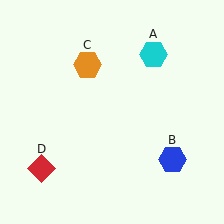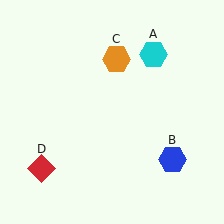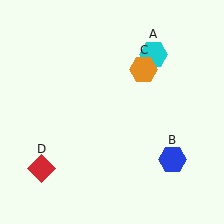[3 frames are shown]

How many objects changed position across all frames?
1 object changed position: orange hexagon (object C).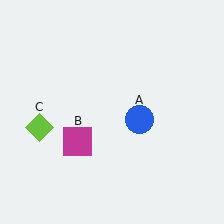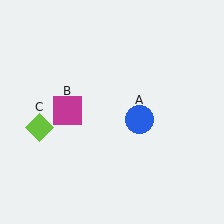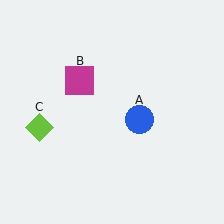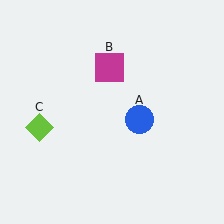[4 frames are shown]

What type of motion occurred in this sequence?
The magenta square (object B) rotated clockwise around the center of the scene.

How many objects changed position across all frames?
1 object changed position: magenta square (object B).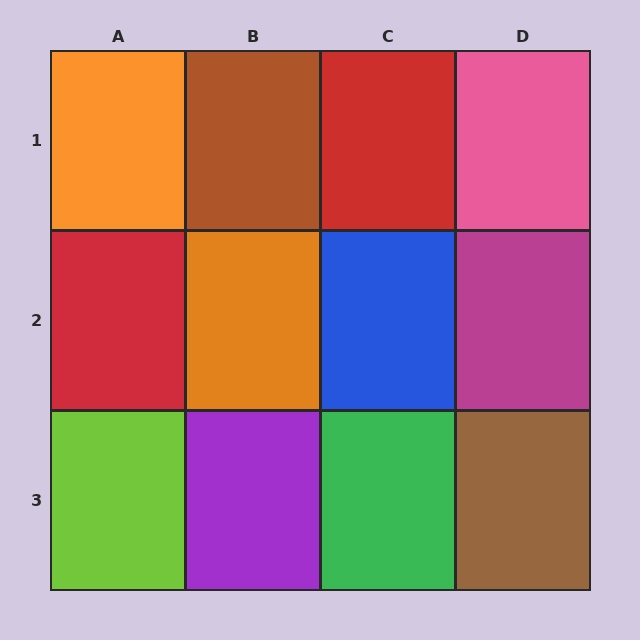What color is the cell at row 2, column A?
Red.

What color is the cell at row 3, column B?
Purple.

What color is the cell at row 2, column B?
Orange.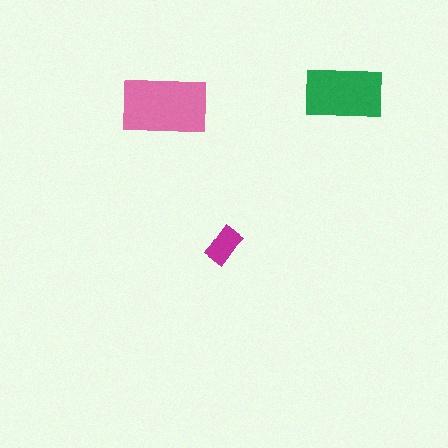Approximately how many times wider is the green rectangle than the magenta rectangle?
About 2 times wider.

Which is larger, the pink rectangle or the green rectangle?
The pink one.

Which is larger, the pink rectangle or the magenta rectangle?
The pink one.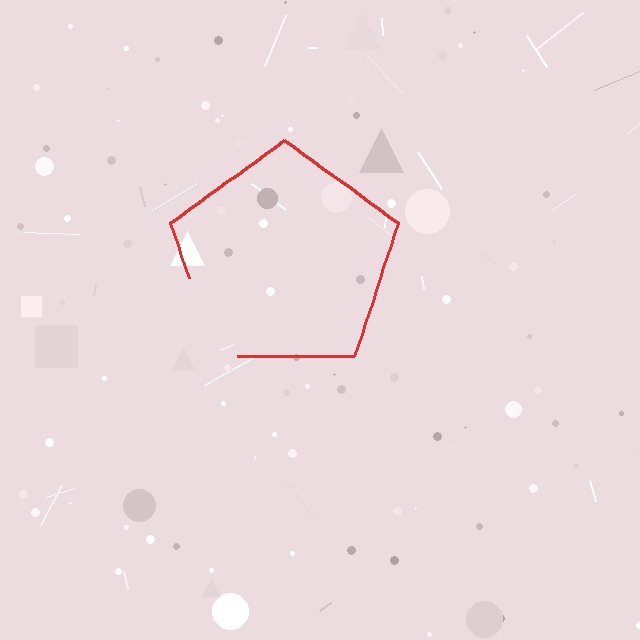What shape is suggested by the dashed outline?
The dashed outline suggests a pentagon.